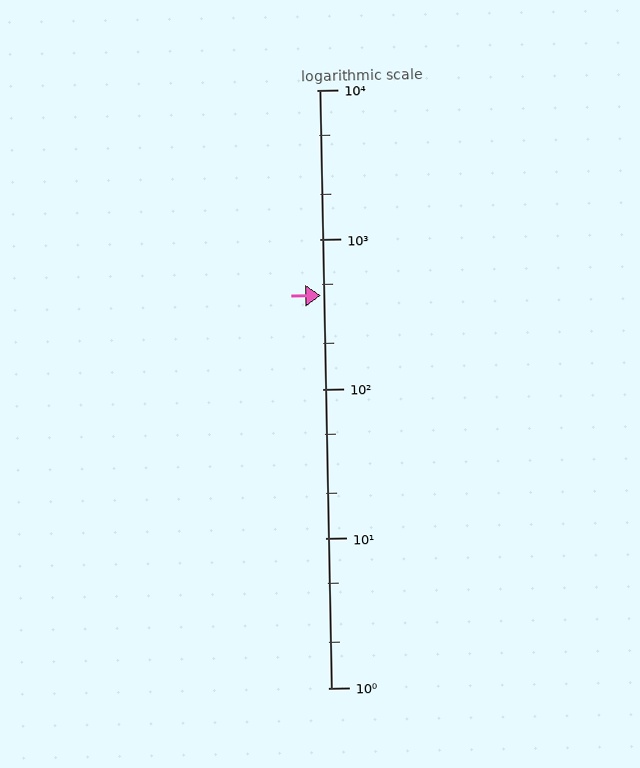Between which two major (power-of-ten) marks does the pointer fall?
The pointer is between 100 and 1000.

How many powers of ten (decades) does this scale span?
The scale spans 4 decades, from 1 to 10000.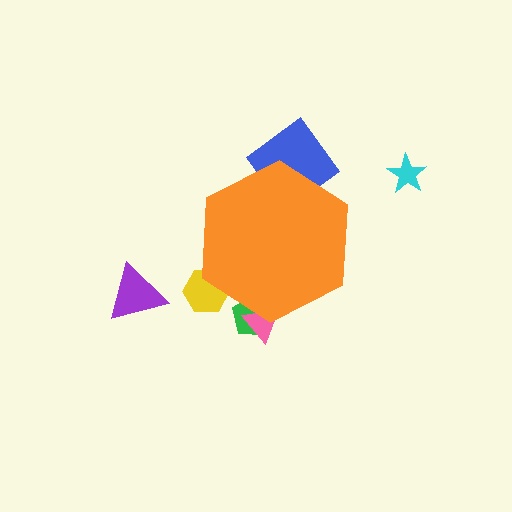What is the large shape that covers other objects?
An orange hexagon.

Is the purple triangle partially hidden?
No, the purple triangle is fully visible.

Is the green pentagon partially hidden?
Yes, the green pentagon is partially hidden behind the orange hexagon.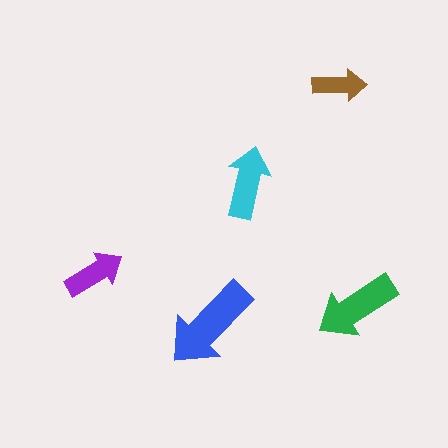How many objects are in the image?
There are 5 objects in the image.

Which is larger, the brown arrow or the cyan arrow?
The cyan one.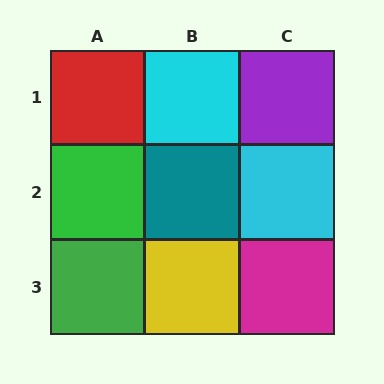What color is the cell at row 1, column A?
Red.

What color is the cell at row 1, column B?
Cyan.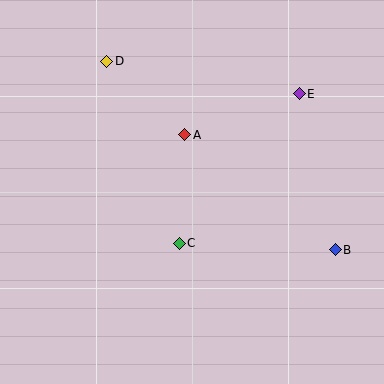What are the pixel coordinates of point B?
Point B is at (335, 250).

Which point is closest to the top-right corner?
Point E is closest to the top-right corner.